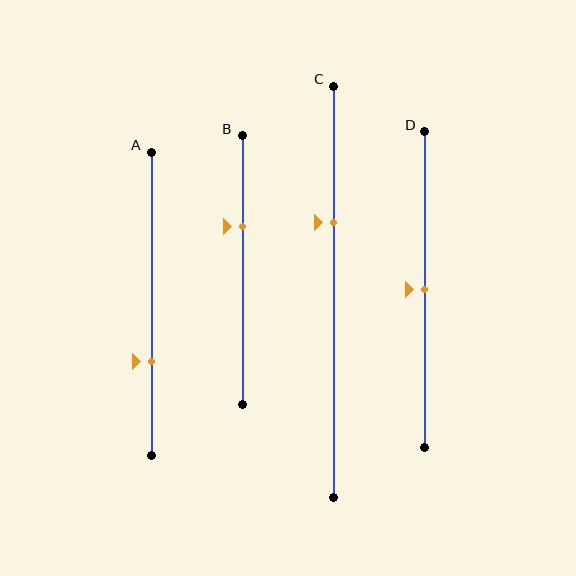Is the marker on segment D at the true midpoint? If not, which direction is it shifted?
Yes, the marker on segment D is at the true midpoint.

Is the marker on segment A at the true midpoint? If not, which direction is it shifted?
No, the marker on segment A is shifted downward by about 19% of the segment length.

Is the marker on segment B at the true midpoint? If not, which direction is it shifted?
No, the marker on segment B is shifted upward by about 16% of the segment length.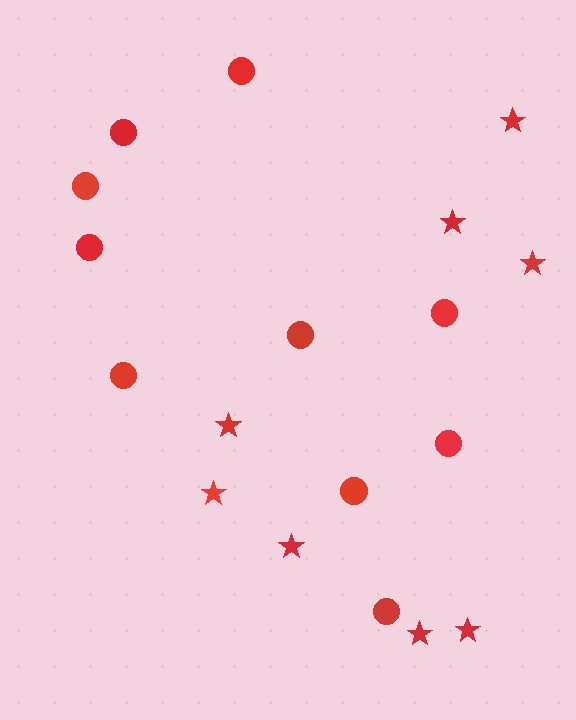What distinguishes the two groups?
There are 2 groups: one group of circles (10) and one group of stars (8).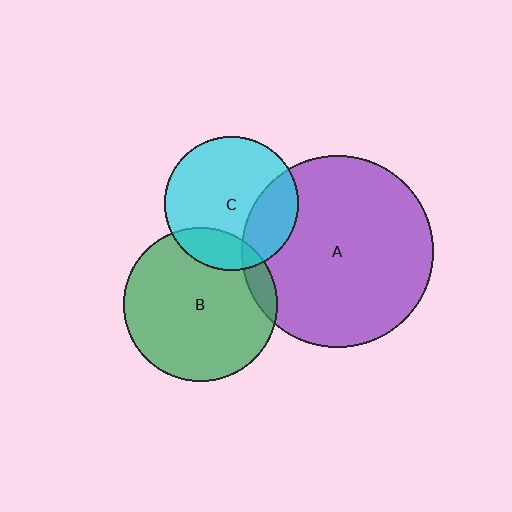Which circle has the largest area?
Circle A (purple).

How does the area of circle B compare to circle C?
Approximately 1.3 times.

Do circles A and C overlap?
Yes.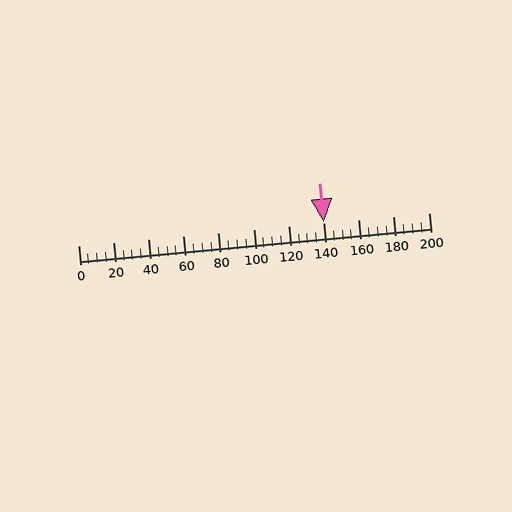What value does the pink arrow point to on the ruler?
The pink arrow points to approximately 140.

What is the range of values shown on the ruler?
The ruler shows values from 0 to 200.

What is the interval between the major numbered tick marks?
The major tick marks are spaced 20 units apart.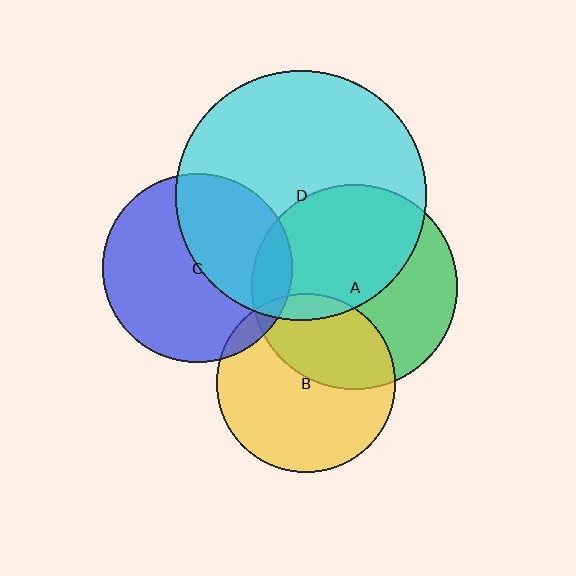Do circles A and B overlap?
Yes.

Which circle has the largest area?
Circle D (cyan).